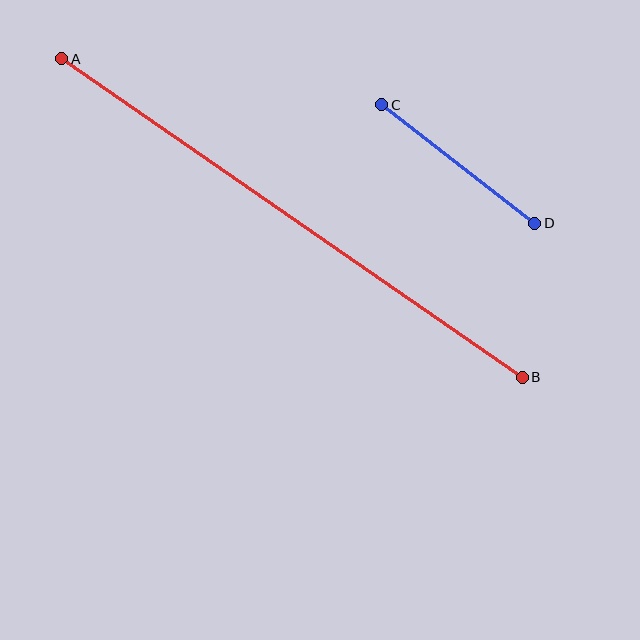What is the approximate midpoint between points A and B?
The midpoint is at approximately (292, 218) pixels.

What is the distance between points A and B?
The distance is approximately 560 pixels.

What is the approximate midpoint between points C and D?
The midpoint is at approximately (458, 164) pixels.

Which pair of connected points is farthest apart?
Points A and B are farthest apart.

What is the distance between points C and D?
The distance is approximately 194 pixels.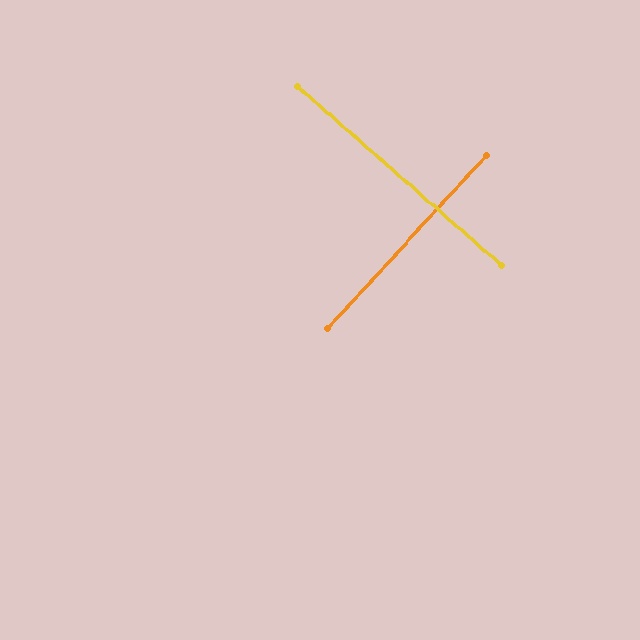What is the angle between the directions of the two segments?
Approximately 89 degrees.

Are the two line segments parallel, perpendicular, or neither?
Perpendicular — they meet at approximately 89°.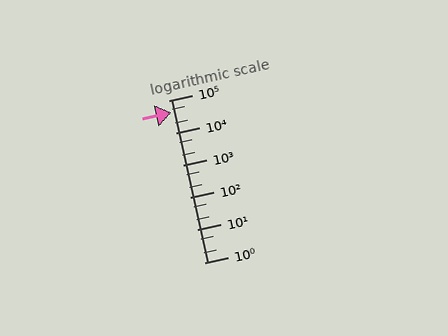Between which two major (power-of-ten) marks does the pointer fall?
The pointer is between 10000 and 100000.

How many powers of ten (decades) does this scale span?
The scale spans 5 decades, from 1 to 100000.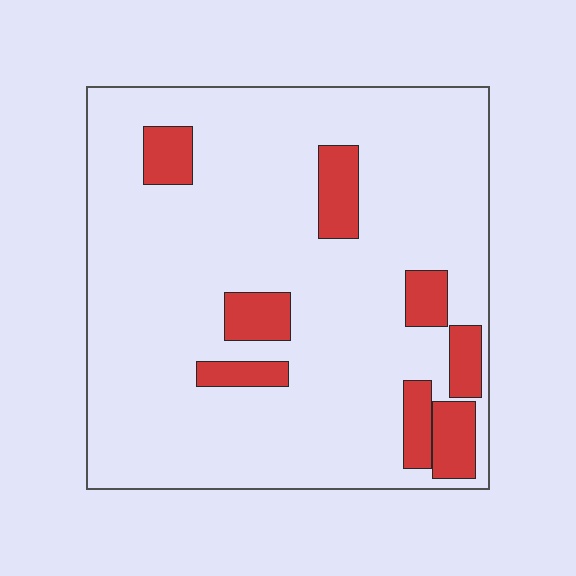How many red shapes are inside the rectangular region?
8.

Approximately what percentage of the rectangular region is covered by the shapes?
Approximately 15%.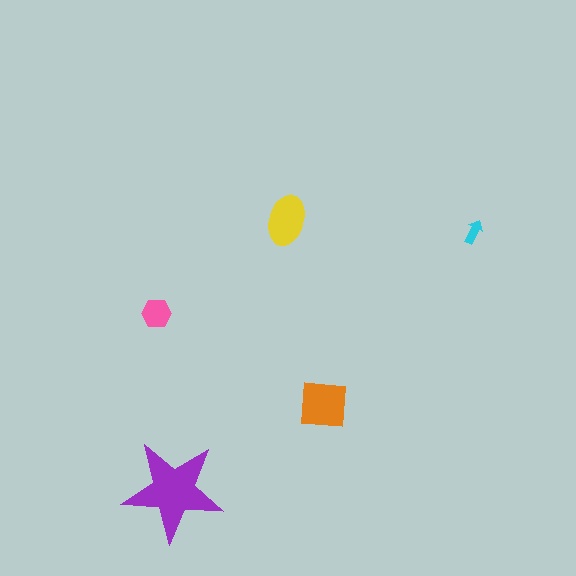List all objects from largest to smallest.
The purple star, the orange square, the yellow ellipse, the pink hexagon, the cyan arrow.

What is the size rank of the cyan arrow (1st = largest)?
5th.